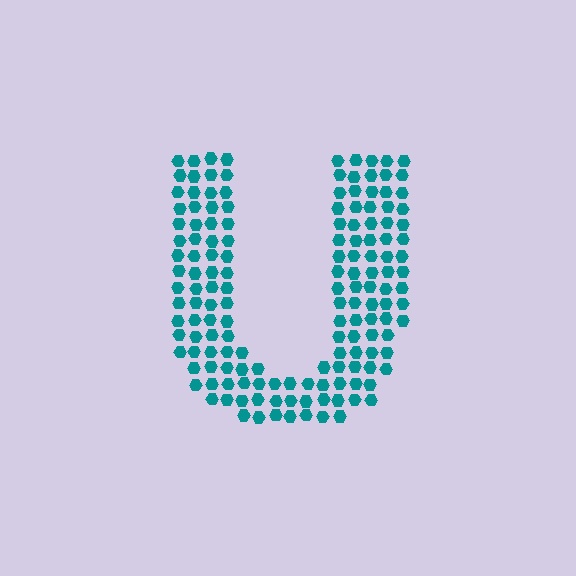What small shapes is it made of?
It is made of small hexagons.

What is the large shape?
The large shape is the letter U.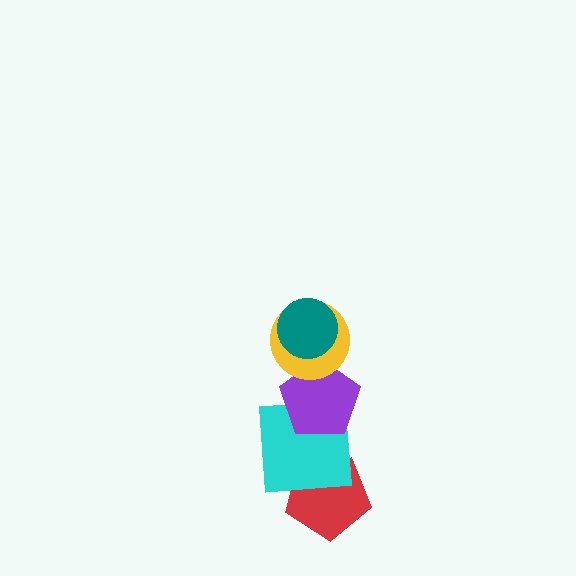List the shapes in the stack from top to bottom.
From top to bottom: the teal circle, the yellow circle, the purple pentagon, the cyan square, the red pentagon.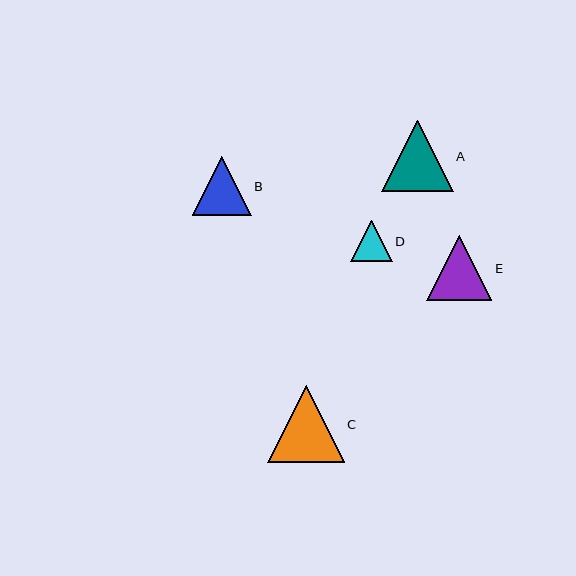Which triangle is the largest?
Triangle C is the largest with a size of approximately 77 pixels.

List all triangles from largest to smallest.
From largest to smallest: C, A, E, B, D.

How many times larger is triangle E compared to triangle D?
Triangle E is approximately 1.6 times the size of triangle D.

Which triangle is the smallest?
Triangle D is the smallest with a size of approximately 41 pixels.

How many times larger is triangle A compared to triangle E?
Triangle A is approximately 1.1 times the size of triangle E.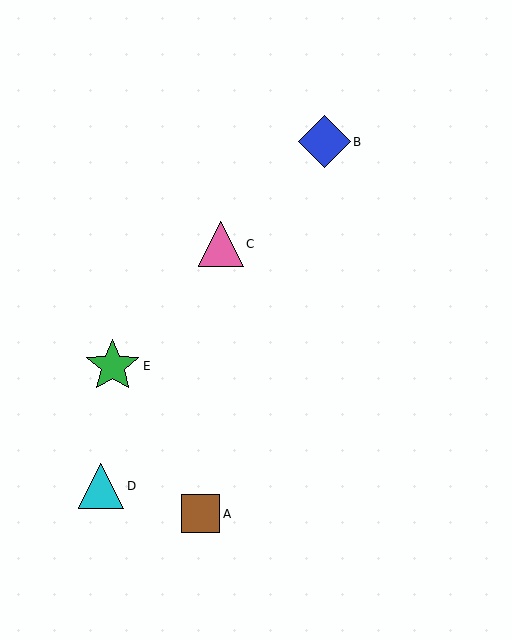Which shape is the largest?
The green star (labeled E) is the largest.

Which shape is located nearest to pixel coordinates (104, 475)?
The cyan triangle (labeled D) at (101, 486) is nearest to that location.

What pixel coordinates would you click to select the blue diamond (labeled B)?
Click at (324, 142) to select the blue diamond B.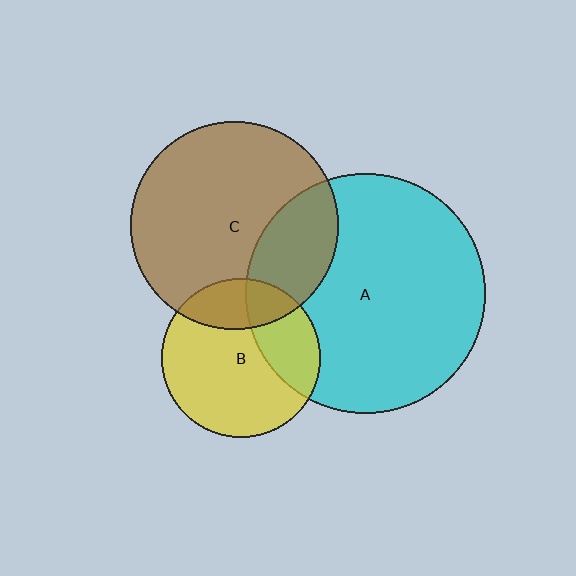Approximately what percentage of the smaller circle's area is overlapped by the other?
Approximately 25%.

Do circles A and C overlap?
Yes.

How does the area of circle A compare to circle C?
Approximately 1.3 times.